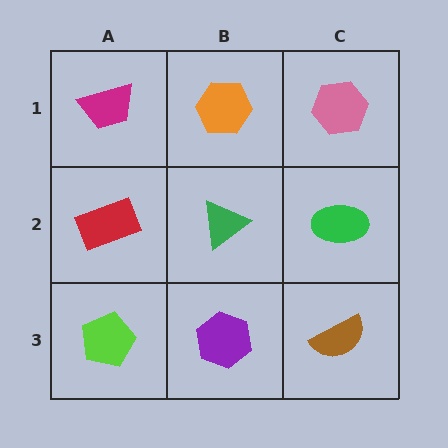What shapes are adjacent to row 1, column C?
A green ellipse (row 2, column C), an orange hexagon (row 1, column B).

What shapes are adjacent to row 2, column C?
A pink hexagon (row 1, column C), a brown semicircle (row 3, column C), a green triangle (row 2, column B).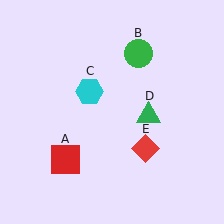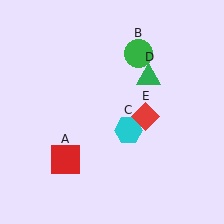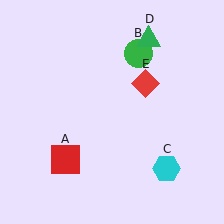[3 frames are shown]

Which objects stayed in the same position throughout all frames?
Red square (object A) and green circle (object B) remained stationary.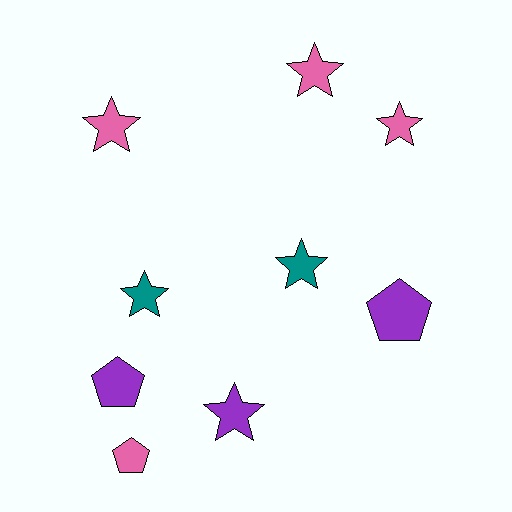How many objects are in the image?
There are 9 objects.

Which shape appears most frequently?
Star, with 6 objects.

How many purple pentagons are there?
There are 2 purple pentagons.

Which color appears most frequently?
Pink, with 4 objects.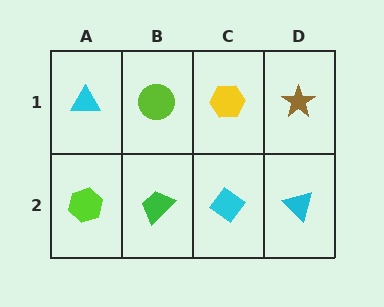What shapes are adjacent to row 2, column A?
A cyan triangle (row 1, column A), a green trapezoid (row 2, column B).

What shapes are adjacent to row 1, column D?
A cyan triangle (row 2, column D), a yellow hexagon (row 1, column C).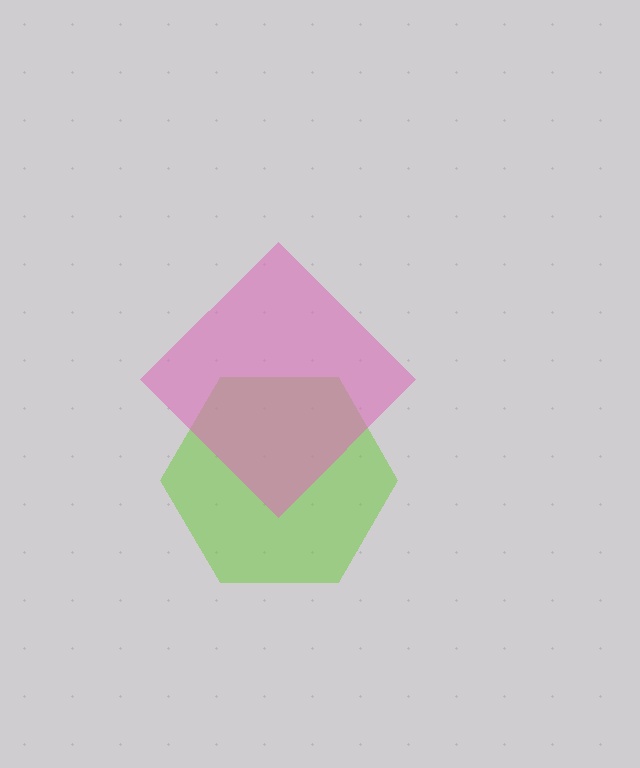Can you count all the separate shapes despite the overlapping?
Yes, there are 2 separate shapes.